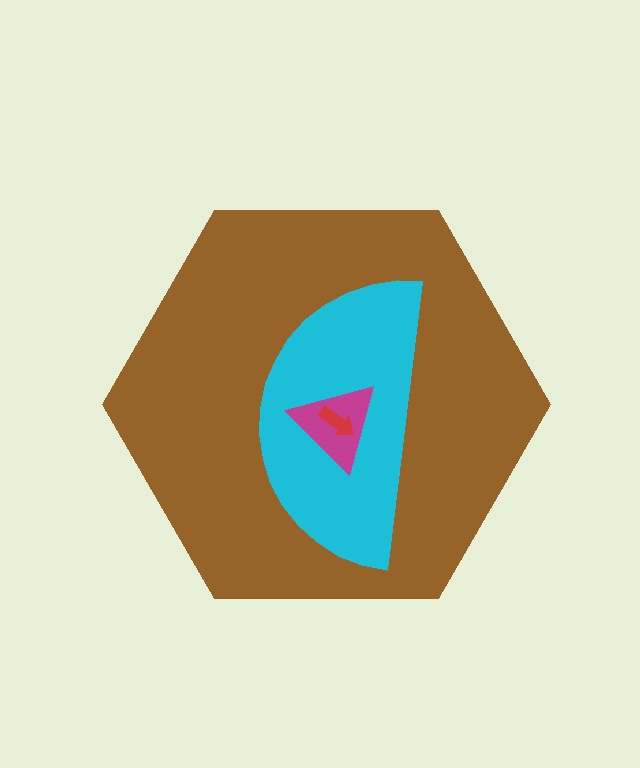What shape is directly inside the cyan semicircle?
The magenta triangle.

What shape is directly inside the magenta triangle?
The red arrow.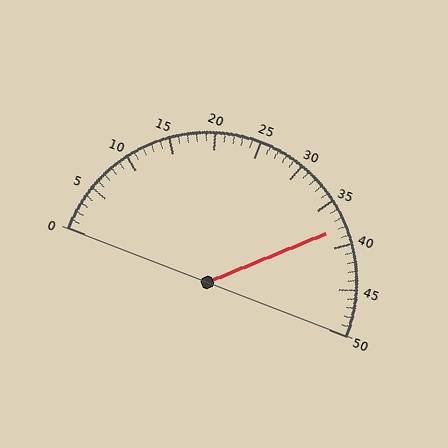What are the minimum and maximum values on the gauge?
The gauge ranges from 0 to 50.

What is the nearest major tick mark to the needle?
The nearest major tick mark is 40.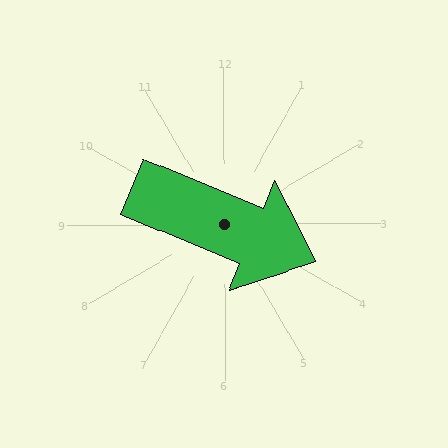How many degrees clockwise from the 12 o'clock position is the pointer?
Approximately 113 degrees.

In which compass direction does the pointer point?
Southeast.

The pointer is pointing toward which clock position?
Roughly 4 o'clock.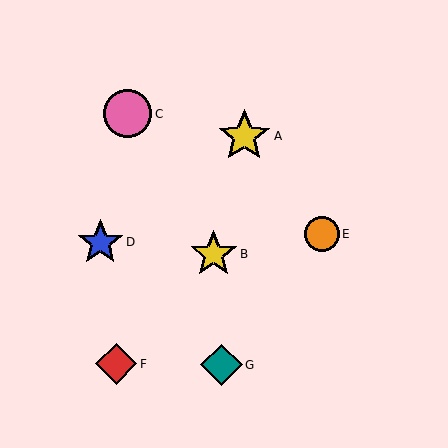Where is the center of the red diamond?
The center of the red diamond is at (116, 364).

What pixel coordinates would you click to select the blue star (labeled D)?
Click at (100, 242) to select the blue star D.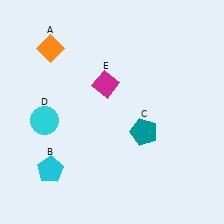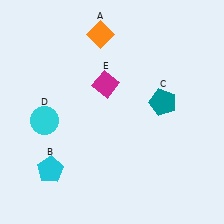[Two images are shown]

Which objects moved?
The objects that moved are: the orange diamond (A), the teal pentagon (C).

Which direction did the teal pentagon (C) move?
The teal pentagon (C) moved up.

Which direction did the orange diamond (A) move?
The orange diamond (A) moved right.